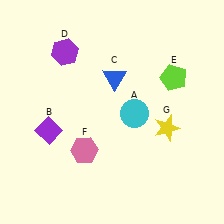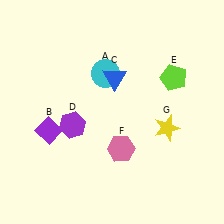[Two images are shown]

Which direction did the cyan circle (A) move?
The cyan circle (A) moved up.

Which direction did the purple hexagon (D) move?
The purple hexagon (D) moved down.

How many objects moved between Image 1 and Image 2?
3 objects moved between the two images.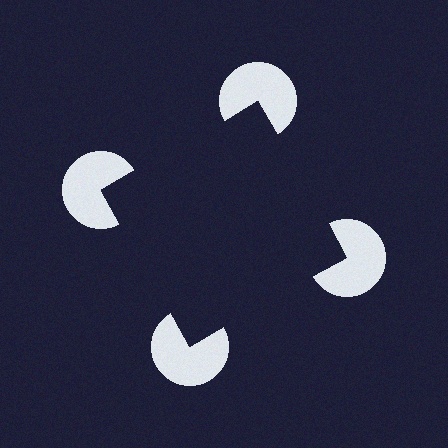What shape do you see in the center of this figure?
An illusory square — its edges are inferred from the aligned wedge cuts in the pac-man discs, not physically drawn.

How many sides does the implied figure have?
4 sides.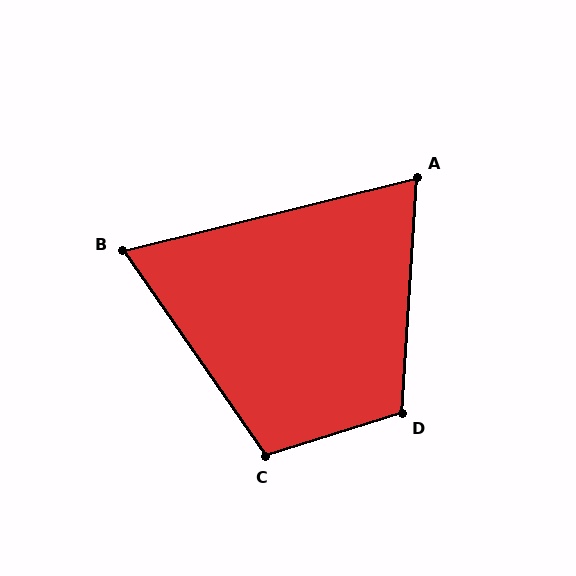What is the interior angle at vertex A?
Approximately 73 degrees (acute).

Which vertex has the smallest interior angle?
B, at approximately 69 degrees.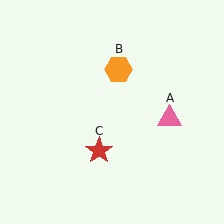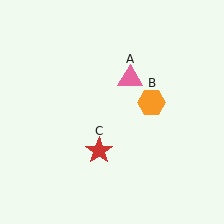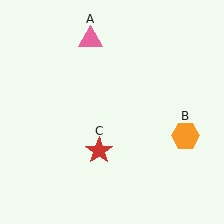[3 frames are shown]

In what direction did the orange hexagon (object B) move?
The orange hexagon (object B) moved down and to the right.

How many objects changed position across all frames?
2 objects changed position: pink triangle (object A), orange hexagon (object B).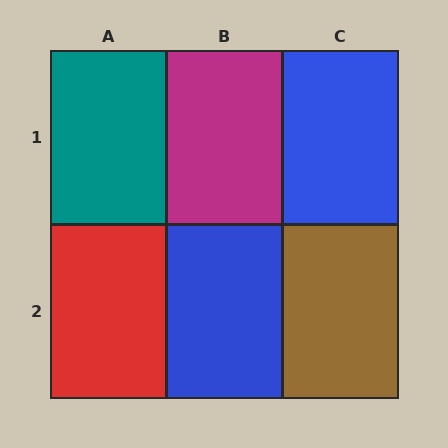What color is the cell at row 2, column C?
Brown.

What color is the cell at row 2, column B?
Blue.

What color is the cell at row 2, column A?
Red.